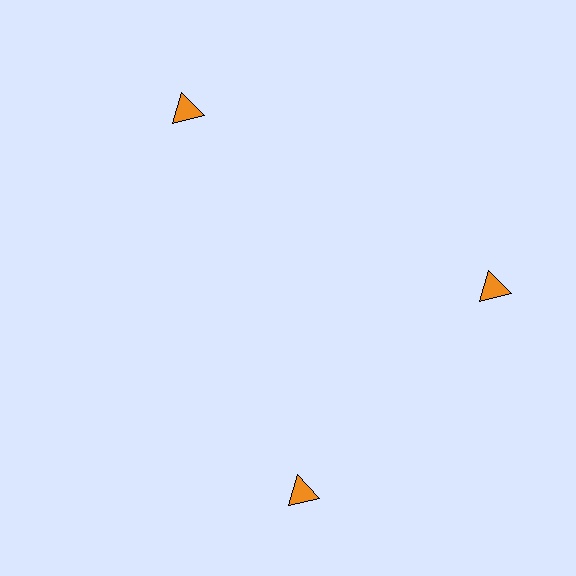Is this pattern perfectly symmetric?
No. The 3 orange triangles are arranged in a ring, but one element near the 7 o'clock position is rotated out of alignment along the ring, breaking the 3-fold rotational symmetry.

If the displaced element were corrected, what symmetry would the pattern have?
It would have 3-fold rotational symmetry — the pattern would map onto itself every 120 degrees.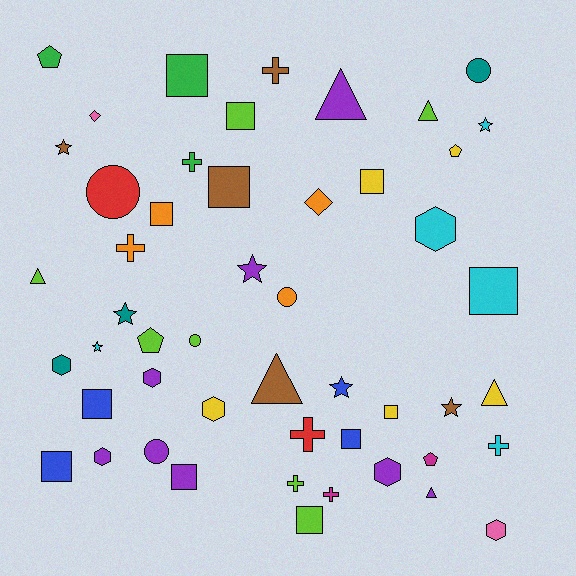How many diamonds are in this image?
There are 2 diamonds.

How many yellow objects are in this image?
There are 5 yellow objects.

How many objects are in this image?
There are 50 objects.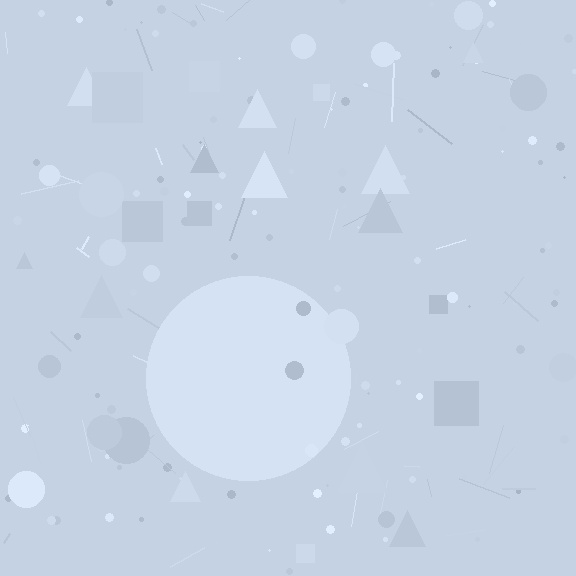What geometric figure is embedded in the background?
A circle is embedded in the background.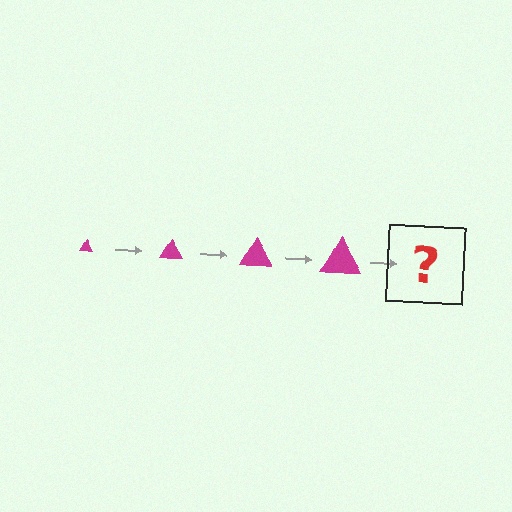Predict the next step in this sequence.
The next step is a magenta triangle, larger than the previous one.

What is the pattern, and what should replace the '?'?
The pattern is that the triangle gets progressively larger each step. The '?' should be a magenta triangle, larger than the previous one.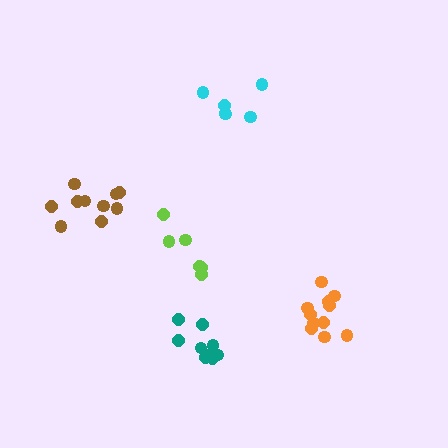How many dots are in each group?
Group 1: 11 dots, Group 2: 6 dots, Group 3: 6 dots, Group 4: 10 dots, Group 5: 10 dots (43 total).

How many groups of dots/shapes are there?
There are 5 groups.